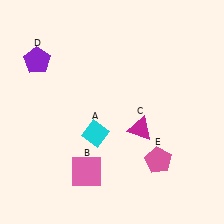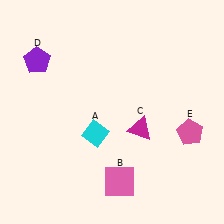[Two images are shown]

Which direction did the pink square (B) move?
The pink square (B) moved right.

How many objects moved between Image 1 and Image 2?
2 objects moved between the two images.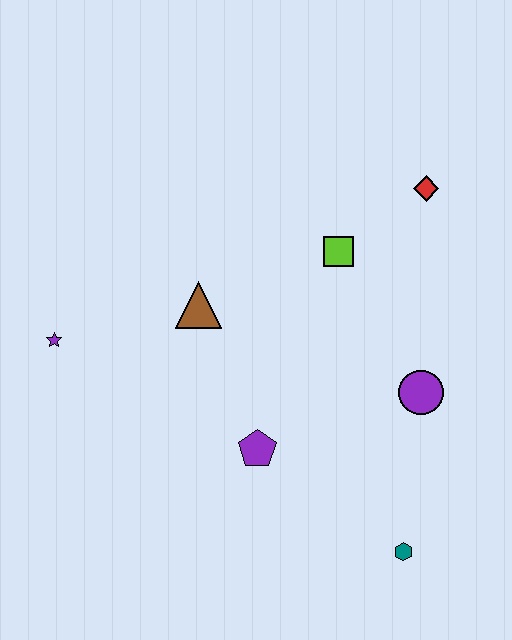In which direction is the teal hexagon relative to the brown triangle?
The teal hexagon is below the brown triangle.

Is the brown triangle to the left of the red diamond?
Yes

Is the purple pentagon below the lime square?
Yes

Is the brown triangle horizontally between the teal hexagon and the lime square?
No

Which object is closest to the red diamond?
The lime square is closest to the red diamond.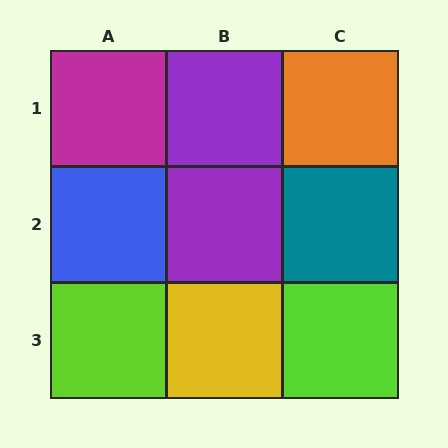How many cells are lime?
2 cells are lime.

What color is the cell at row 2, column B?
Purple.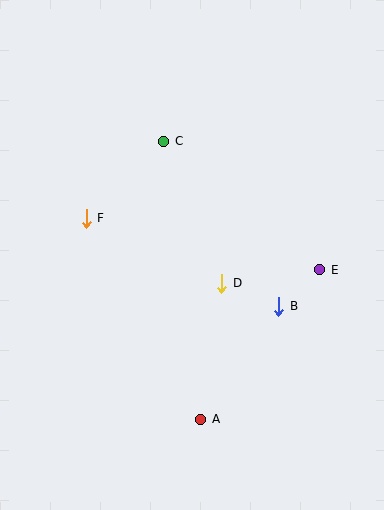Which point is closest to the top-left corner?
Point C is closest to the top-left corner.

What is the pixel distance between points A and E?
The distance between A and E is 191 pixels.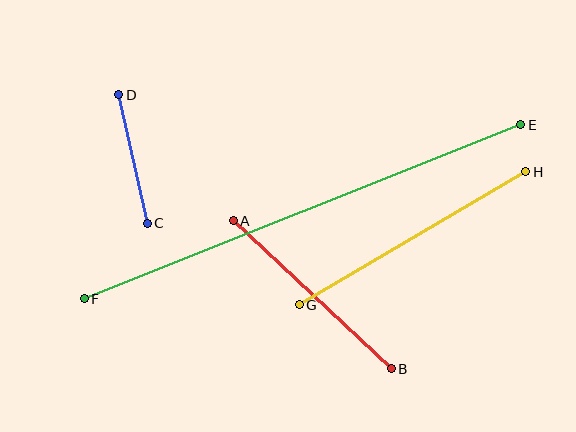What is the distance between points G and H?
The distance is approximately 263 pixels.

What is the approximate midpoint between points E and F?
The midpoint is at approximately (302, 212) pixels.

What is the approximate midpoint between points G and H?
The midpoint is at approximately (412, 238) pixels.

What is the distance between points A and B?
The distance is approximately 217 pixels.